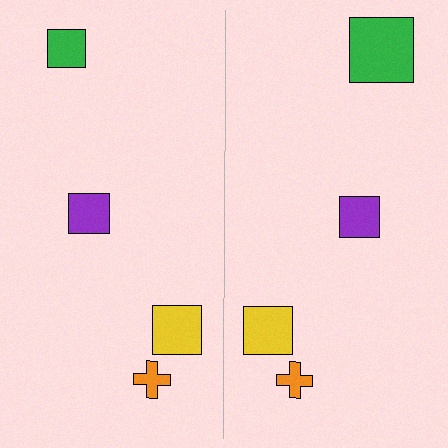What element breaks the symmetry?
The green square on the right side has a different size than its mirror counterpart.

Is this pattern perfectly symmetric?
No, the pattern is not perfectly symmetric. The green square on the right side has a different size than its mirror counterpart.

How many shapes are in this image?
There are 8 shapes in this image.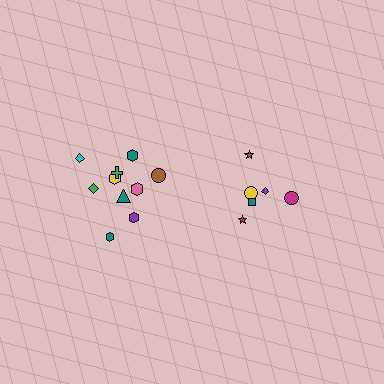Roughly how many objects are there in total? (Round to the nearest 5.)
Roughly 15 objects in total.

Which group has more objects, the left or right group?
The left group.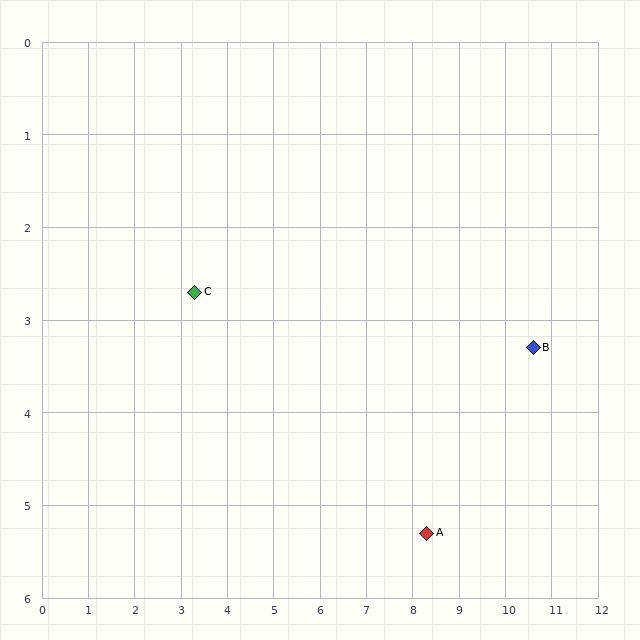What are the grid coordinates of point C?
Point C is at approximately (3.3, 2.7).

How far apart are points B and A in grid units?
Points B and A are about 3.0 grid units apart.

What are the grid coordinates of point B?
Point B is at approximately (10.6, 3.3).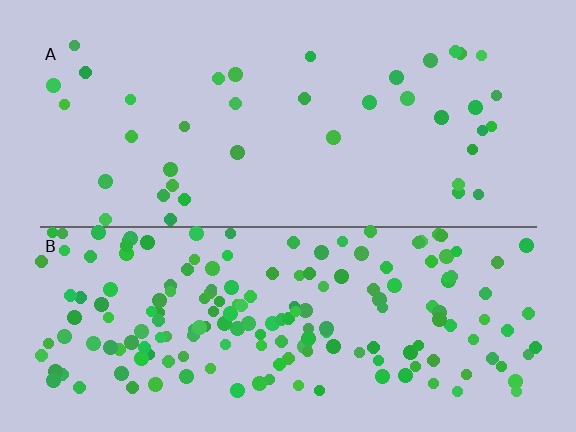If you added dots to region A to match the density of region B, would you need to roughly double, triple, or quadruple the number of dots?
Approximately quadruple.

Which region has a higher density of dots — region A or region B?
B (the bottom).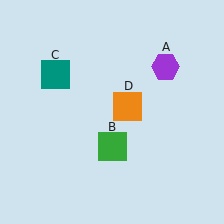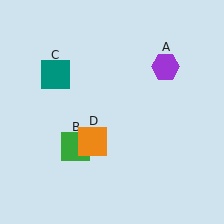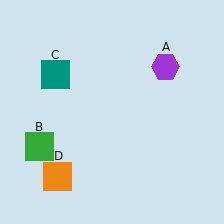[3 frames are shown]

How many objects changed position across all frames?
2 objects changed position: green square (object B), orange square (object D).